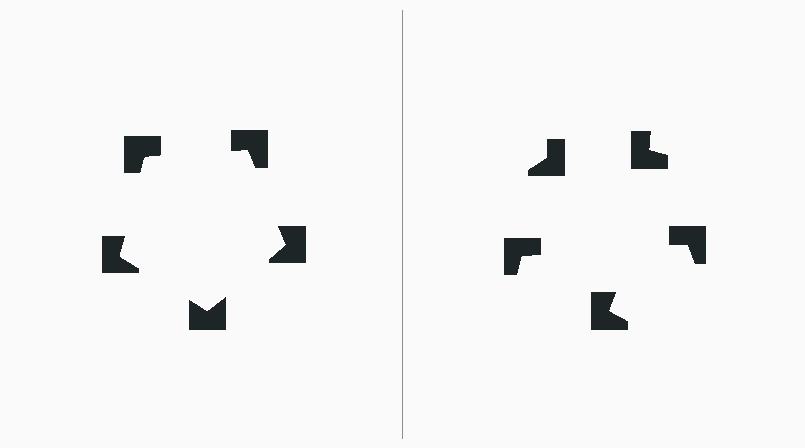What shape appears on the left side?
An illusory pentagon.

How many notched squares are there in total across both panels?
10 — 5 on each side.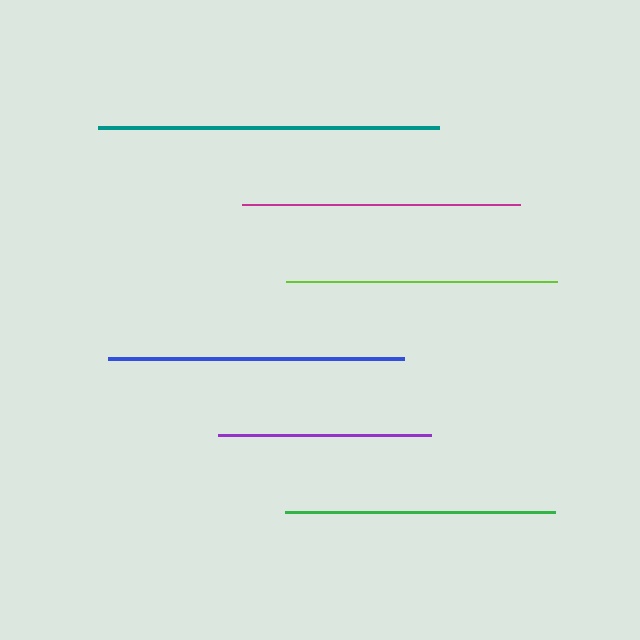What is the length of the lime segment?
The lime segment is approximately 271 pixels long.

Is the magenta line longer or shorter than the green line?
The magenta line is longer than the green line.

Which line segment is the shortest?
The purple line is the shortest at approximately 213 pixels.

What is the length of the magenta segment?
The magenta segment is approximately 278 pixels long.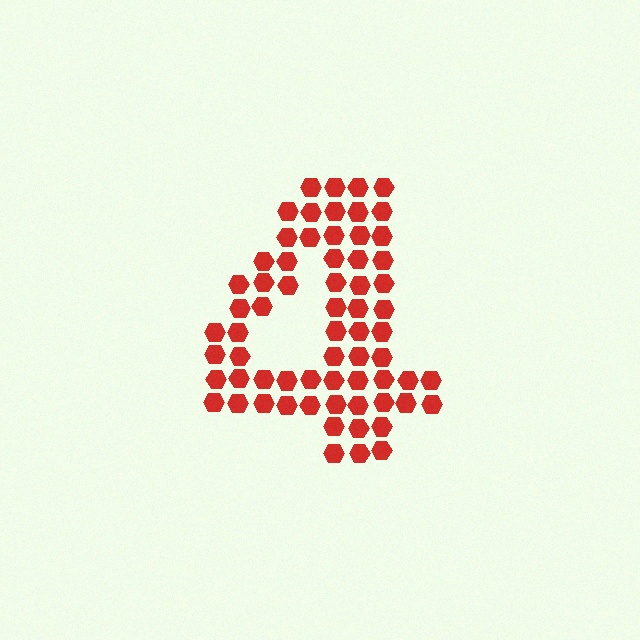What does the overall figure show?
The overall figure shows the digit 4.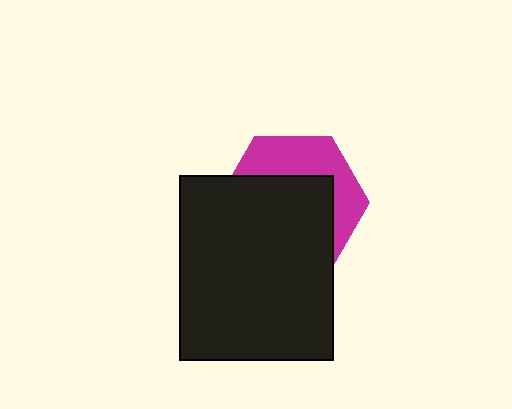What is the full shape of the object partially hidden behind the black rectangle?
The partially hidden object is a magenta hexagon.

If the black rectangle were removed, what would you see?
You would see the complete magenta hexagon.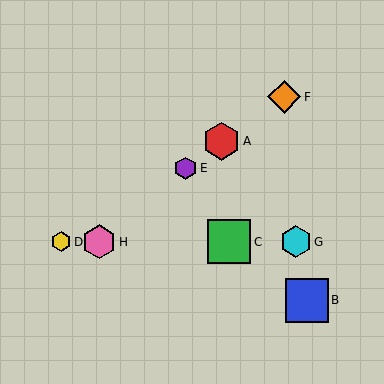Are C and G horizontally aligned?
Yes, both are at y≈242.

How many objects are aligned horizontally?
4 objects (C, D, G, H) are aligned horizontally.